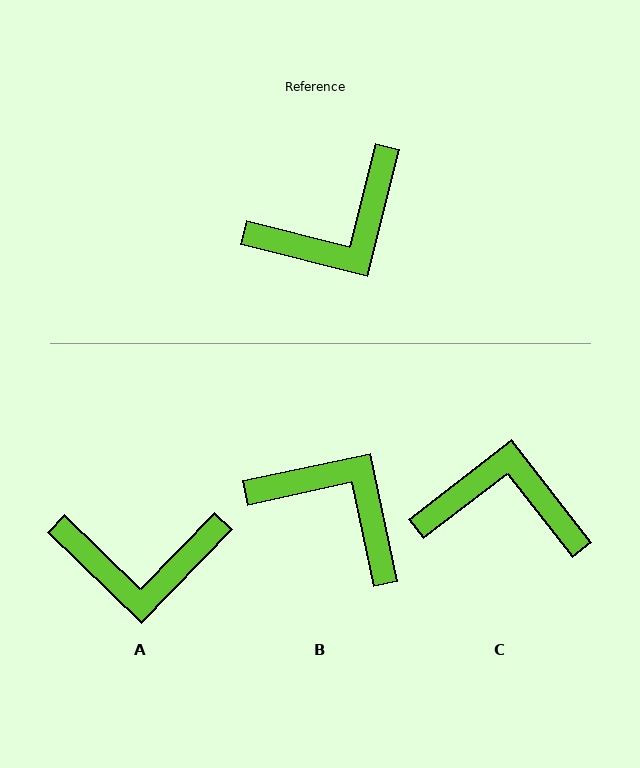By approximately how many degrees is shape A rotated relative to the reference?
Approximately 30 degrees clockwise.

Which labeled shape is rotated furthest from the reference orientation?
C, about 142 degrees away.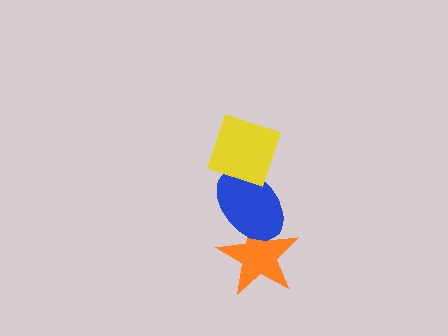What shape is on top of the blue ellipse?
The yellow diamond is on top of the blue ellipse.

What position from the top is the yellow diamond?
The yellow diamond is 1st from the top.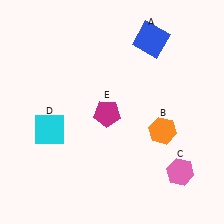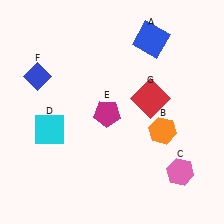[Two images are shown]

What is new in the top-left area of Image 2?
A blue diamond (F) was added in the top-left area of Image 2.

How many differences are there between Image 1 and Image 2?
There are 2 differences between the two images.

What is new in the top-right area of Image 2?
A red square (G) was added in the top-right area of Image 2.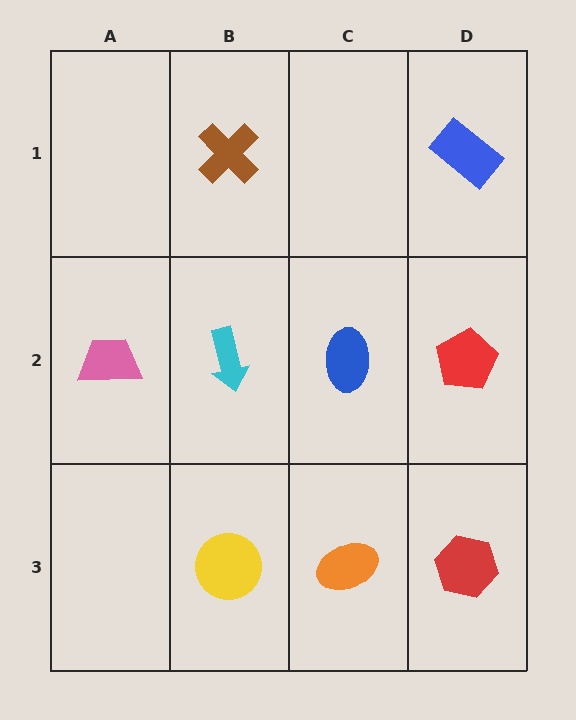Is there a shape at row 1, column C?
No, that cell is empty.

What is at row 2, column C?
A blue ellipse.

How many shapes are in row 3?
3 shapes.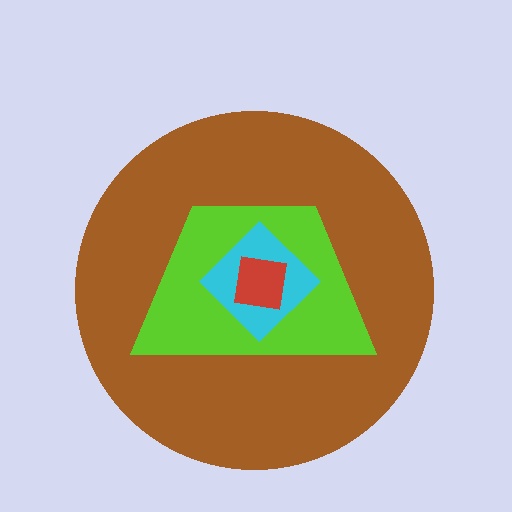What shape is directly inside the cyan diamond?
The red square.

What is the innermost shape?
The red square.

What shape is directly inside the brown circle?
The lime trapezoid.